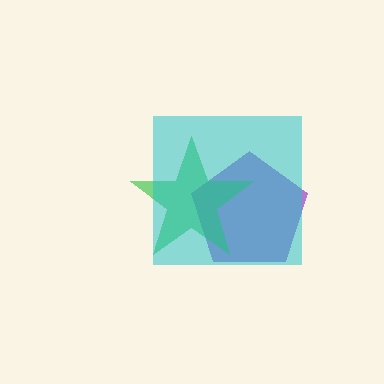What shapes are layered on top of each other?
The layered shapes are: a purple pentagon, a green star, a cyan square.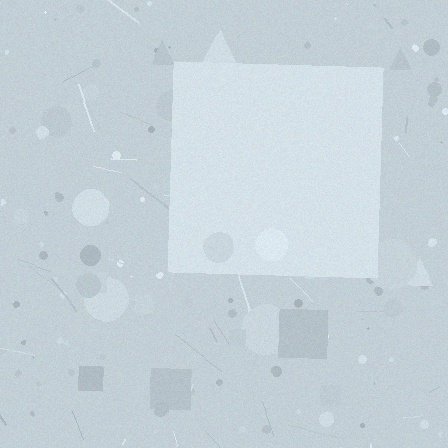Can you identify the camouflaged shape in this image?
The camouflaged shape is a square.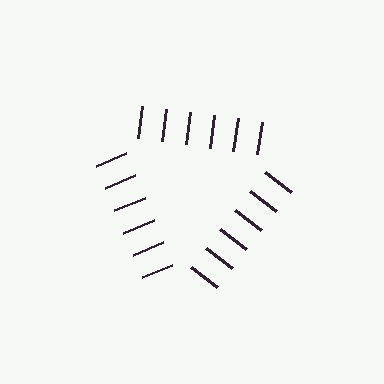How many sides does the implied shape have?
3 sides — the line-ends trace a triangle.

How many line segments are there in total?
18 — 6 along each of the 3 edges.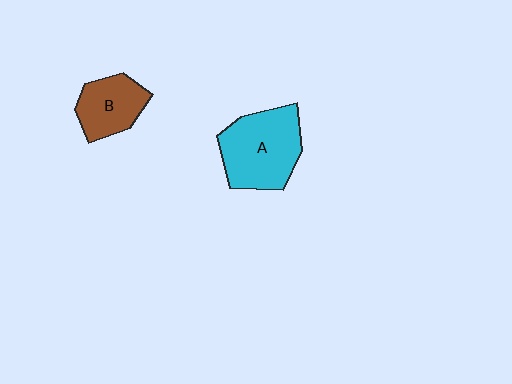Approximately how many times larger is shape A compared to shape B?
Approximately 1.6 times.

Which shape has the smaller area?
Shape B (brown).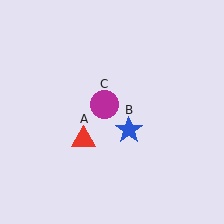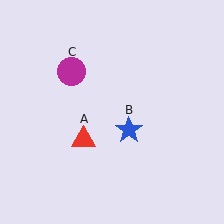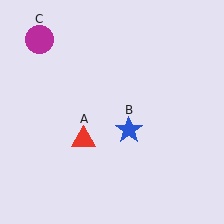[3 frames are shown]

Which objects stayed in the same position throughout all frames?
Red triangle (object A) and blue star (object B) remained stationary.